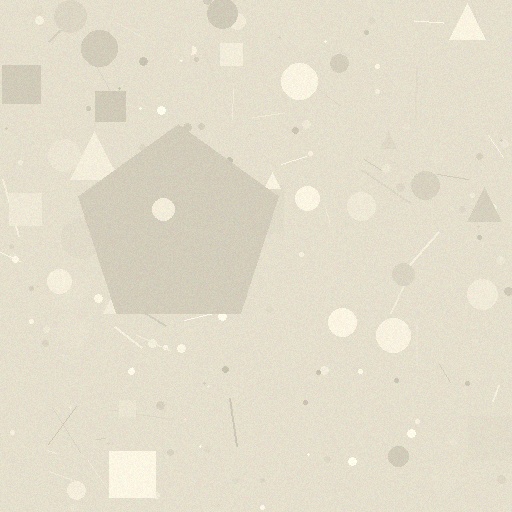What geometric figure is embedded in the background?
A pentagon is embedded in the background.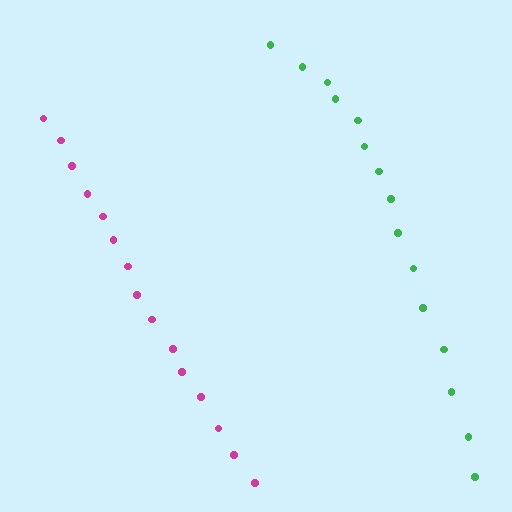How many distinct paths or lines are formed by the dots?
There are 2 distinct paths.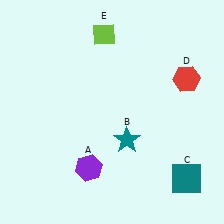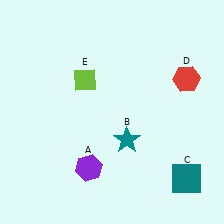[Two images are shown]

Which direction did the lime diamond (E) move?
The lime diamond (E) moved down.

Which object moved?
The lime diamond (E) moved down.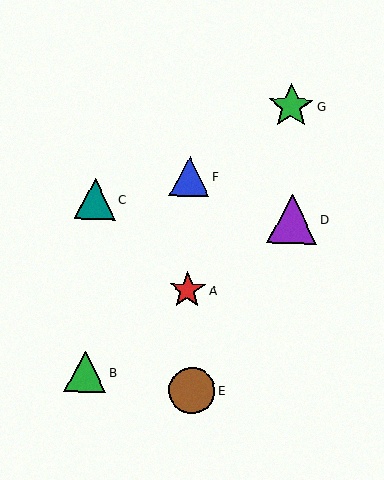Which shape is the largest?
The purple triangle (labeled D) is the largest.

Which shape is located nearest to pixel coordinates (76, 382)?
The green triangle (labeled B) at (85, 372) is nearest to that location.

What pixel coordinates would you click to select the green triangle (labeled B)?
Click at (85, 372) to select the green triangle B.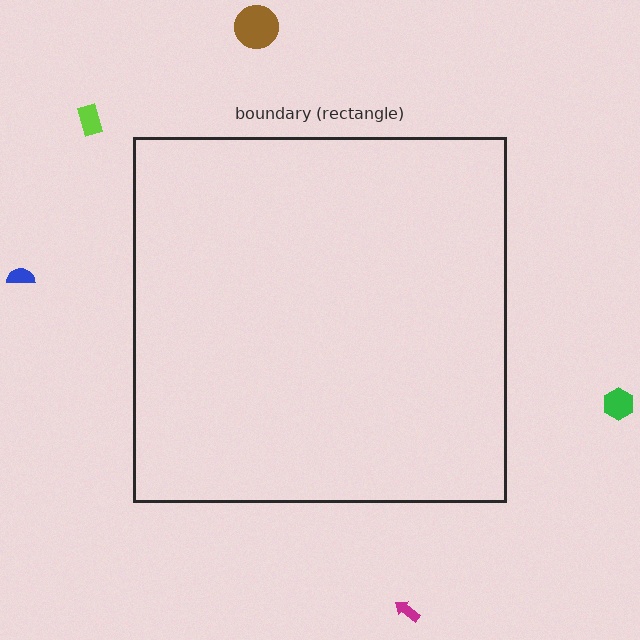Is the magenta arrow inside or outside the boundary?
Outside.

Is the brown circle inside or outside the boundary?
Outside.